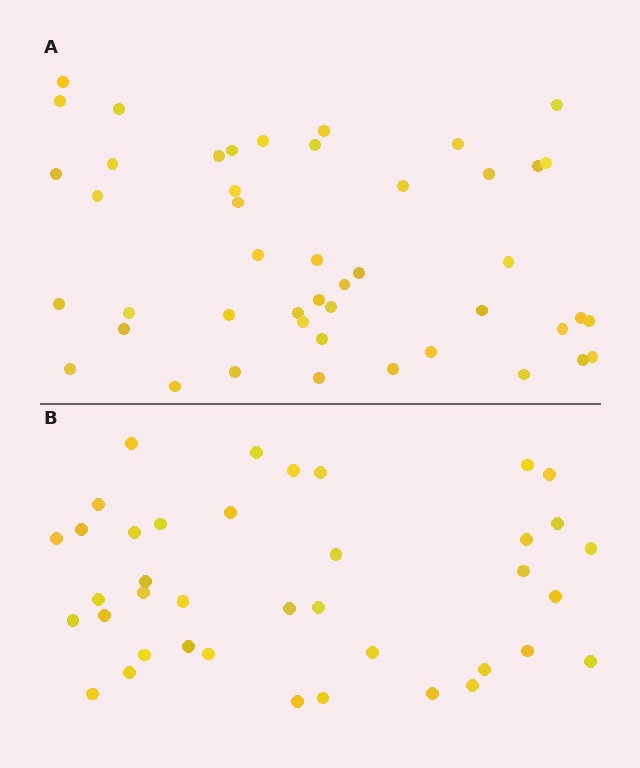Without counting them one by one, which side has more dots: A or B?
Region A (the top region) has more dots.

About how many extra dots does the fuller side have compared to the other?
Region A has roughly 8 or so more dots than region B.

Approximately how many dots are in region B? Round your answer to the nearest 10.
About 40 dots. (The exact count is 39, which rounds to 40.)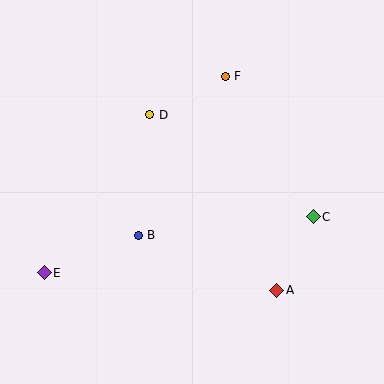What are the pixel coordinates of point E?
Point E is at (44, 273).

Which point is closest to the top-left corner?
Point D is closest to the top-left corner.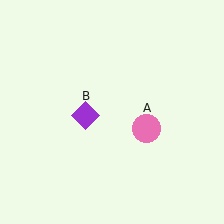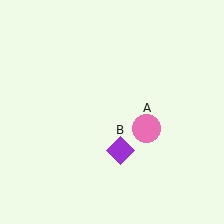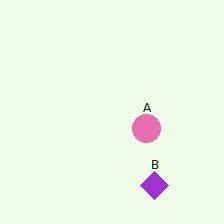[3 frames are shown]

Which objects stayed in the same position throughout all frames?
Pink circle (object A) remained stationary.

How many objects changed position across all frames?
1 object changed position: purple diamond (object B).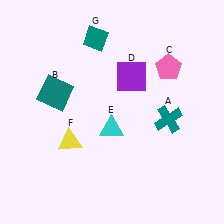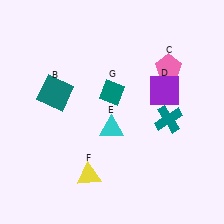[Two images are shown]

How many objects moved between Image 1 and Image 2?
3 objects moved between the two images.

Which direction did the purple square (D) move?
The purple square (D) moved right.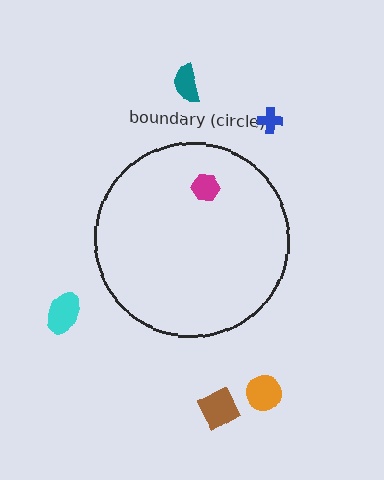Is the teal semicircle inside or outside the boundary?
Outside.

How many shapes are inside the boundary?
1 inside, 5 outside.